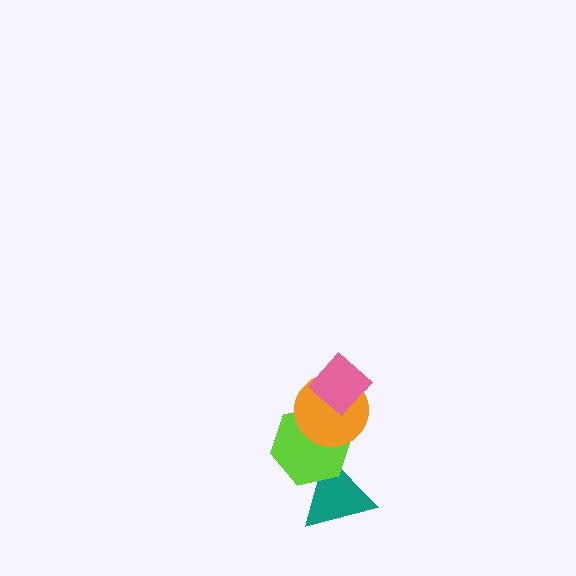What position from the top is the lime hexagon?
The lime hexagon is 3rd from the top.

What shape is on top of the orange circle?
The pink diamond is on top of the orange circle.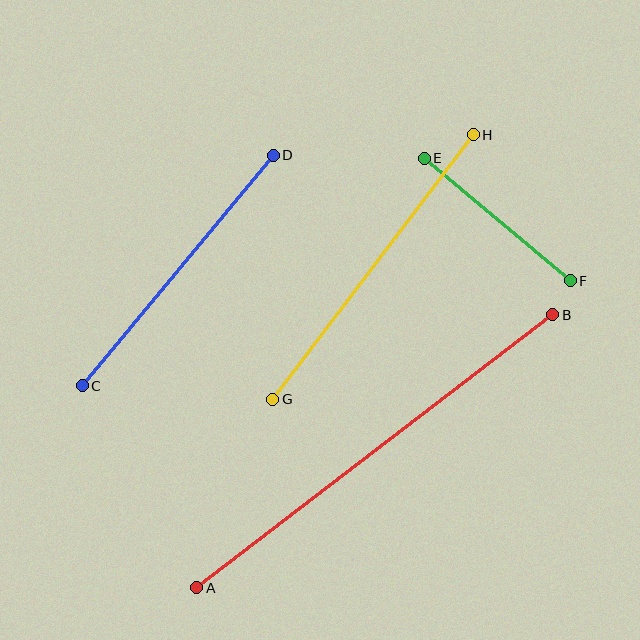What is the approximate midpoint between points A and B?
The midpoint is at approximately (375, 451) pixels.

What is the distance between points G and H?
The distance is approximately 332 pixels.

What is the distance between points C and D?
The distance is approximately 300 pixels.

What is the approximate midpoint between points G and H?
The midpoint is at approximately (373, 267) pixels.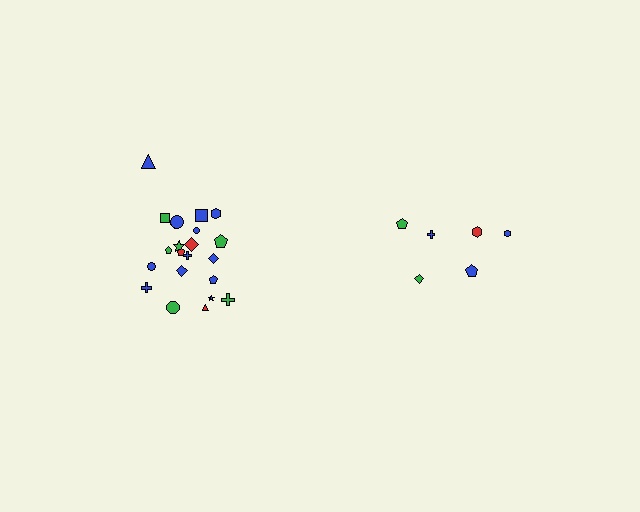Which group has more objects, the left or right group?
The left group.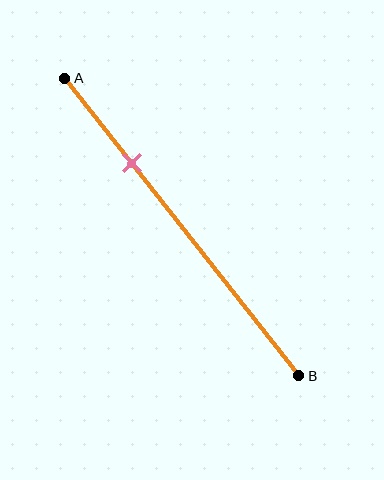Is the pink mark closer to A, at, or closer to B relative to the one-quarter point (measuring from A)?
The pink mark is closer to point B than the one-quarter point of segment AB.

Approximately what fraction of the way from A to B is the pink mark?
The pink mark is approximately 30% of the way from A to B.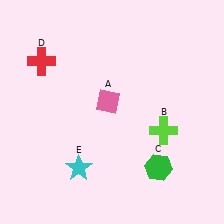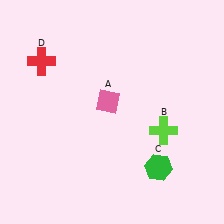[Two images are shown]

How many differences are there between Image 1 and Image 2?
There is 1 difference between the two images.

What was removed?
The cyan star (E) was removed in Image 2.